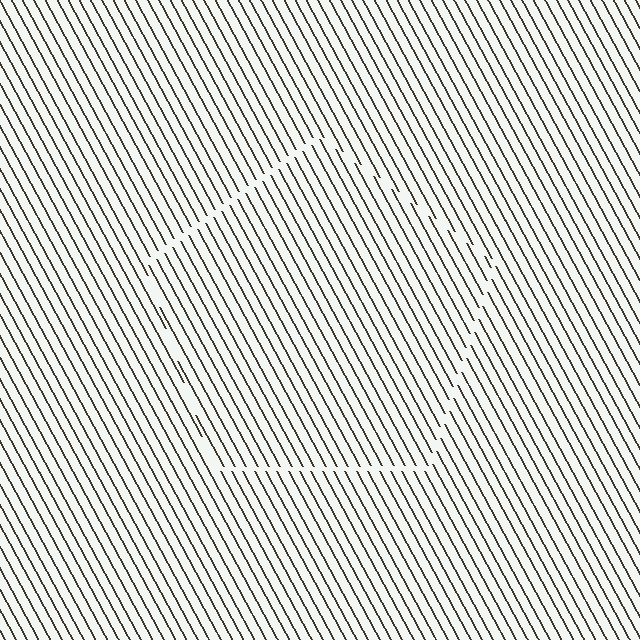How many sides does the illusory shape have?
5 sides — the line-ends trace a pentagon.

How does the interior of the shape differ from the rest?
The interior of the shape contains the same grating, shifted by half a period — the contour is defined by the phase discontinuity where line-ends from the inner and outer gratings abut.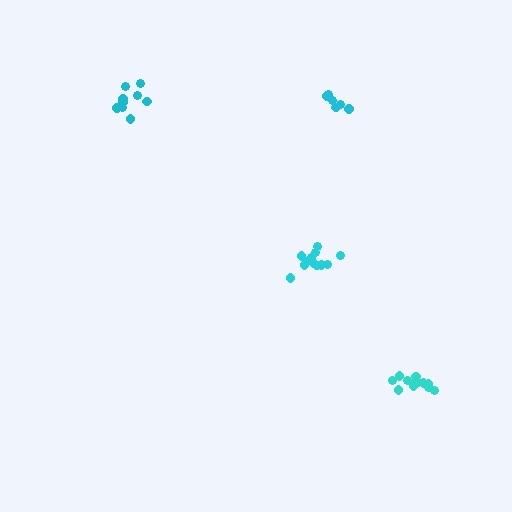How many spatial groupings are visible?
There are 4 spatial groupings.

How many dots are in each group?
Group 1: 9 dots, Group 2: 12 dots, Group 3: 12 dots, Group 4: 8 dots (41 total).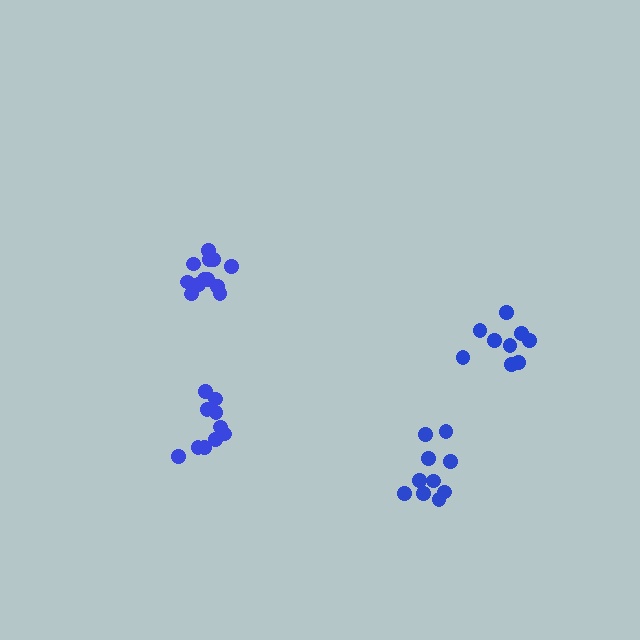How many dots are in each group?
Group 1: 12 dots, Group 2: 10 dots, Group 3: 10 dots, Group 4: 9 dots (41 total).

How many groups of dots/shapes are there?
There are 4 groups.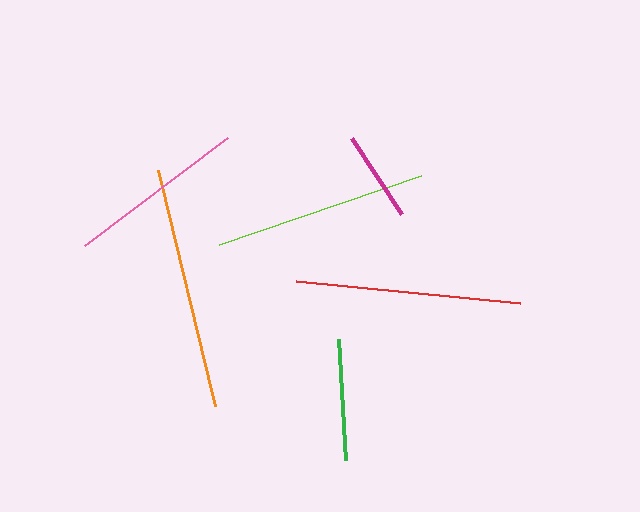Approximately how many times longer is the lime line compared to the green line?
The lime line is approximately 1.7 times the length of the green line.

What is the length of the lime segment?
The lime segment is approximately 213 pixels long.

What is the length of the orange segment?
The orange segment is approximately 243 pixels long.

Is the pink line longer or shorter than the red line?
The red line is longer than the pink line.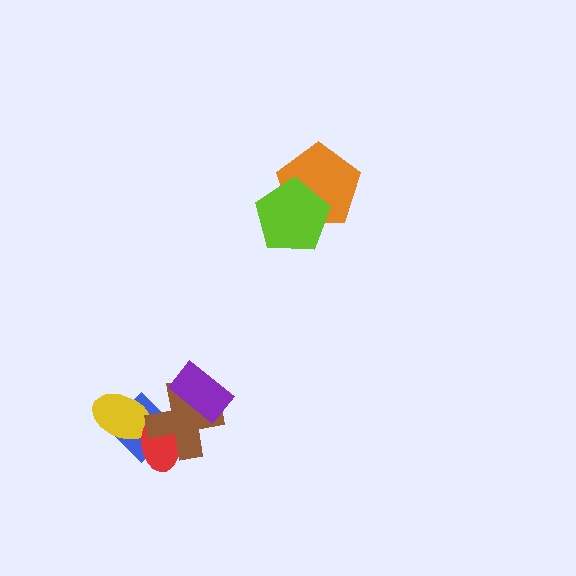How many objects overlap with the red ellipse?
3 objects overlap with the red ellipse.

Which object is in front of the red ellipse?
The brown cross is in front of the red ellipse.